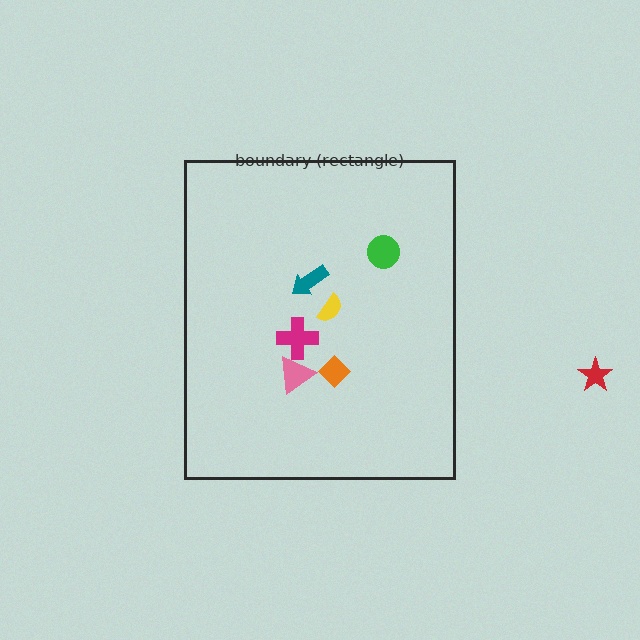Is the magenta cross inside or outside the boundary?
Inside.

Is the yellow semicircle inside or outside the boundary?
Inside.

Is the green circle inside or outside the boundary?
Inside.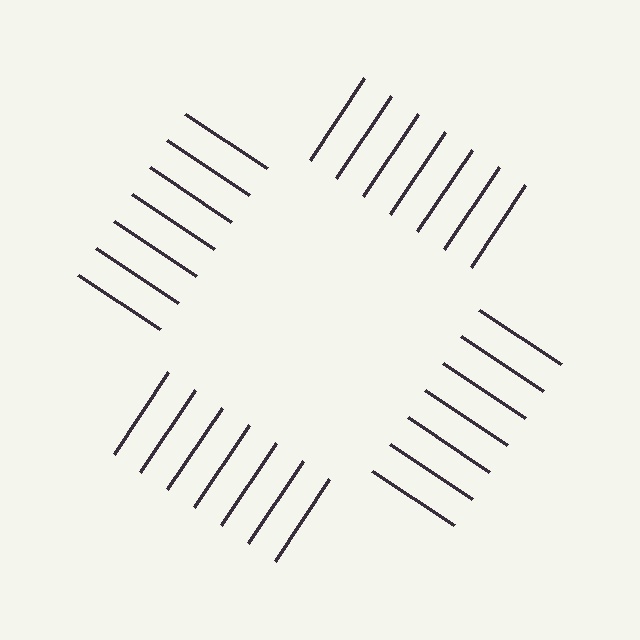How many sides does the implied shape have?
4 sides — the line-ends trace a square.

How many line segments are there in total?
28 — 7 along each of the 4 edges.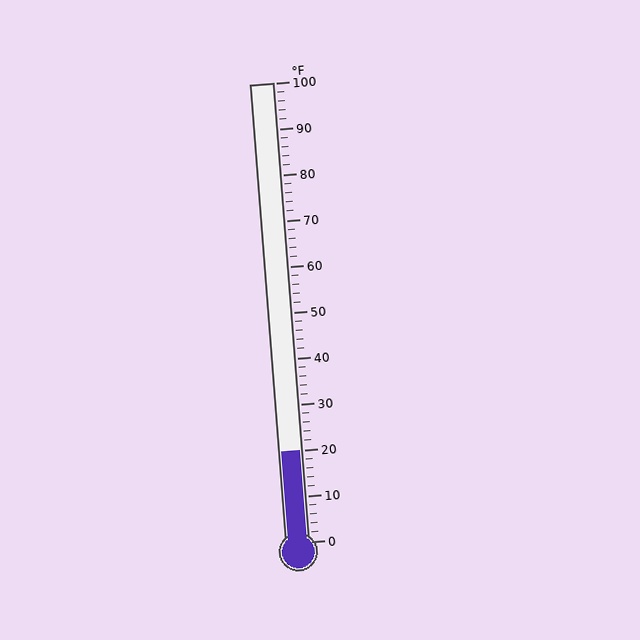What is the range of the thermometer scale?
The thermometer scale ranges from 0°F to 100°F.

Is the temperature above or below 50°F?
The temperature is below 50°F.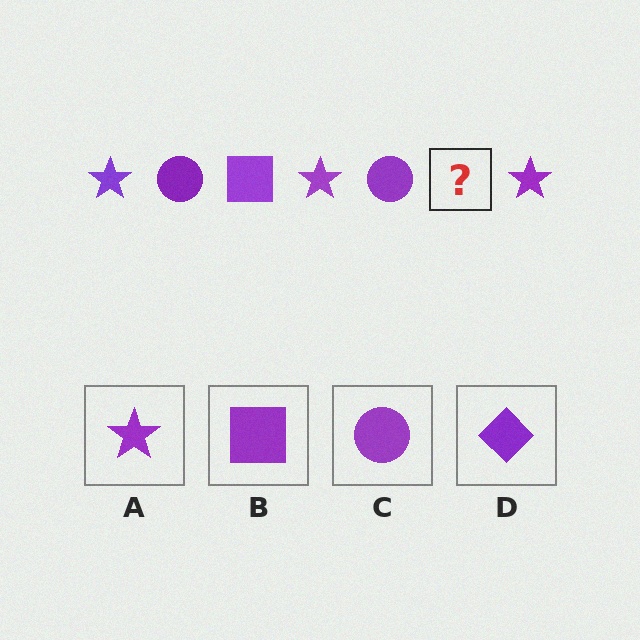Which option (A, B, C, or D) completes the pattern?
B.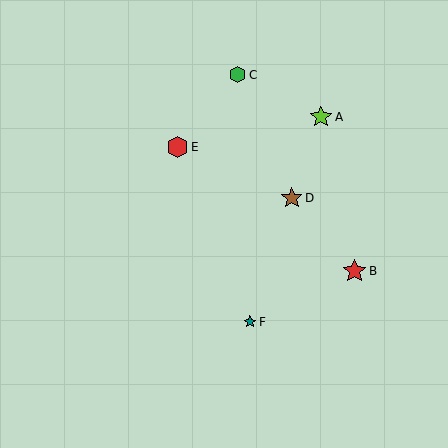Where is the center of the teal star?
The center of the teal star is at (250, 322).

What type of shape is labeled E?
Shape E is a red hexagon.